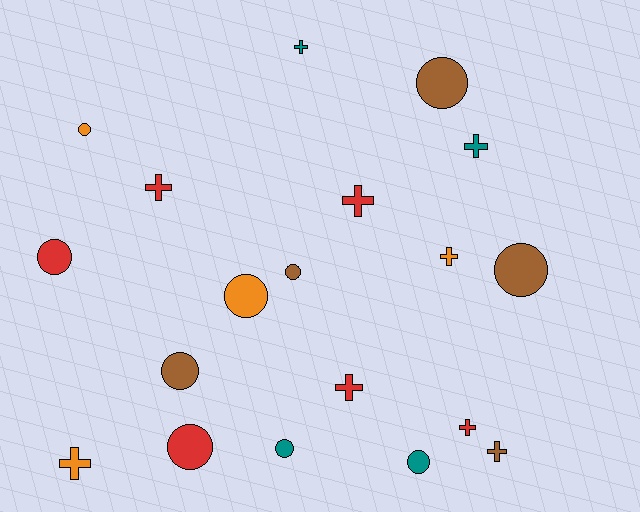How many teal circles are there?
There are 2 teal circles.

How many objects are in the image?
There are 19 objects.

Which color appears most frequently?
Red, with 6 objects.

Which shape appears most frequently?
Circle, with 10 objects.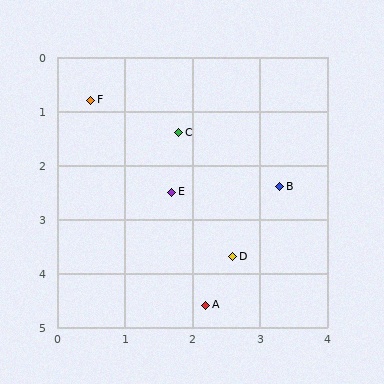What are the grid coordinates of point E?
Point E is at approximately (1.7, 2.5).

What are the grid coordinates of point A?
Point A is at approximately (2.2, 4.6).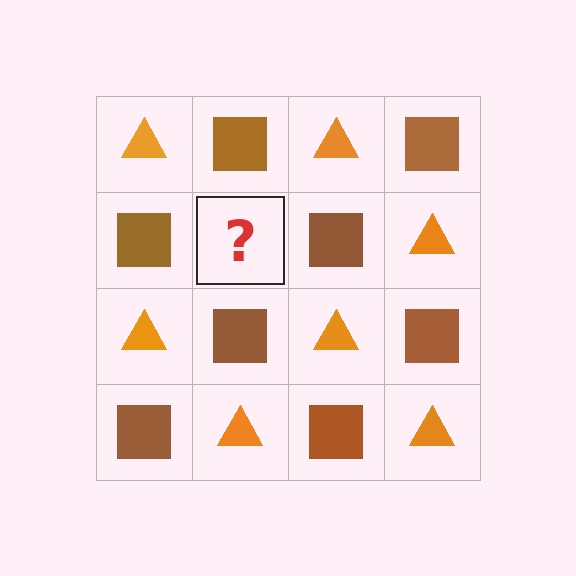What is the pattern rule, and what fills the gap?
The rule is that it alternates orange triangle and brown square in a checkerboard pattern. The gap should be filled with an orange triangle.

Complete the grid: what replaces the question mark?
The question mark should be replaced with an orange triangle.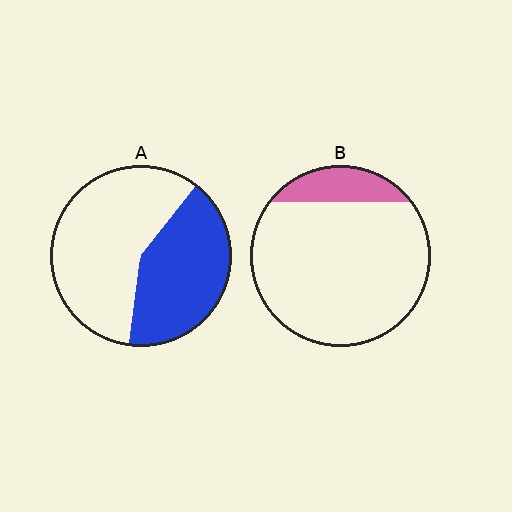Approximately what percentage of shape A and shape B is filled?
A is approximately 40% and B is approximately 15%.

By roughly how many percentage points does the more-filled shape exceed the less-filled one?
By roughly 25 percentage points (A over B).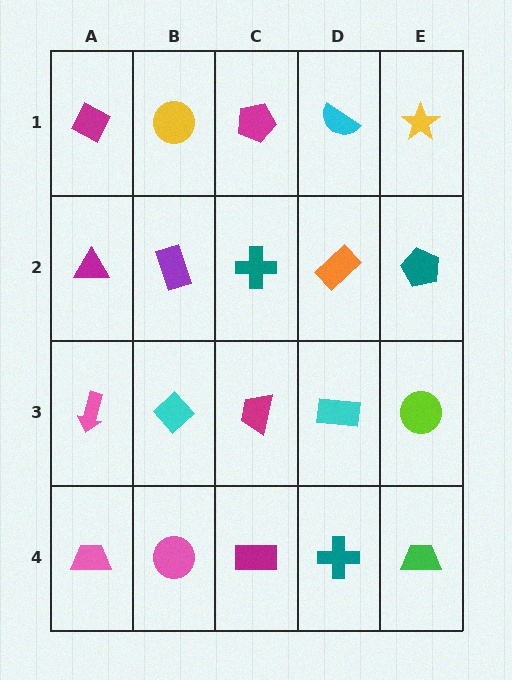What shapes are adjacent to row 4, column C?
A magenta trapezoid (row 3, column C), a pink circle (row 4, column B), a teal cross (row 4, column D).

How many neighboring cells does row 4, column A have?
2.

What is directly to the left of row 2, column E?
An orange rectangle.